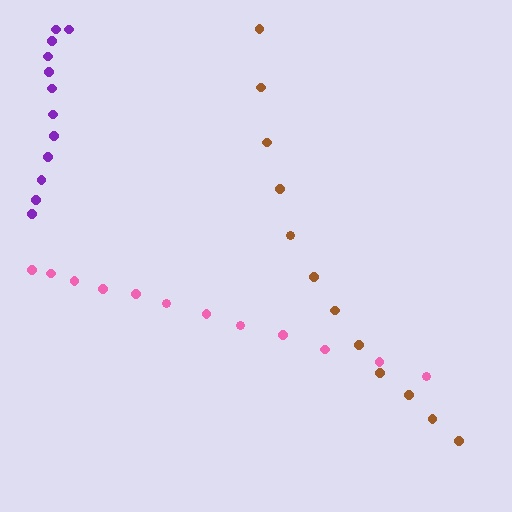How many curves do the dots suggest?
There are 3 distinct paths.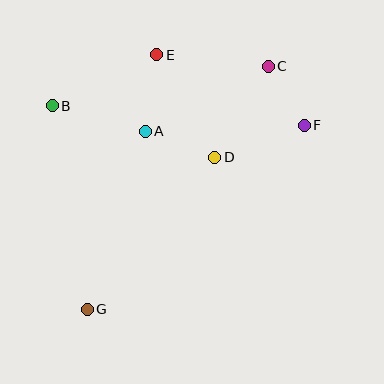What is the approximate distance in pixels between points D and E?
The distance between D and E is approximately 118 pixels.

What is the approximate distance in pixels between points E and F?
The distance between E and F is approximately 163 pixels.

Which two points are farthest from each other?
Points C and G are farthest from each other.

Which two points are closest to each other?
Points C and F are closest to each other.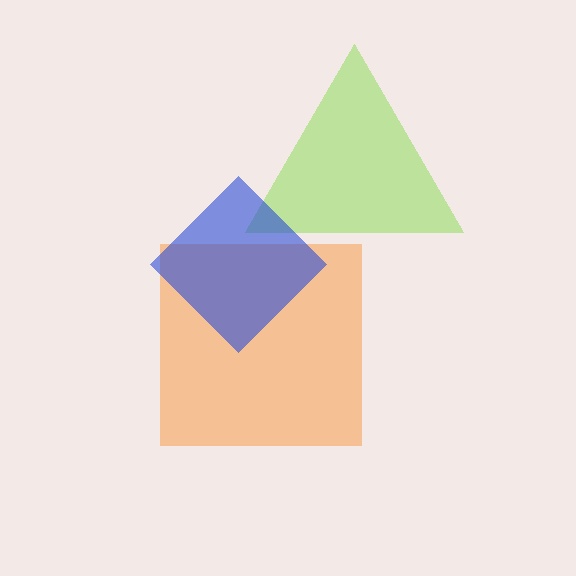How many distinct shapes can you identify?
There are 3 distinct shapes: an orange square, a lime triangle, a blue diamond.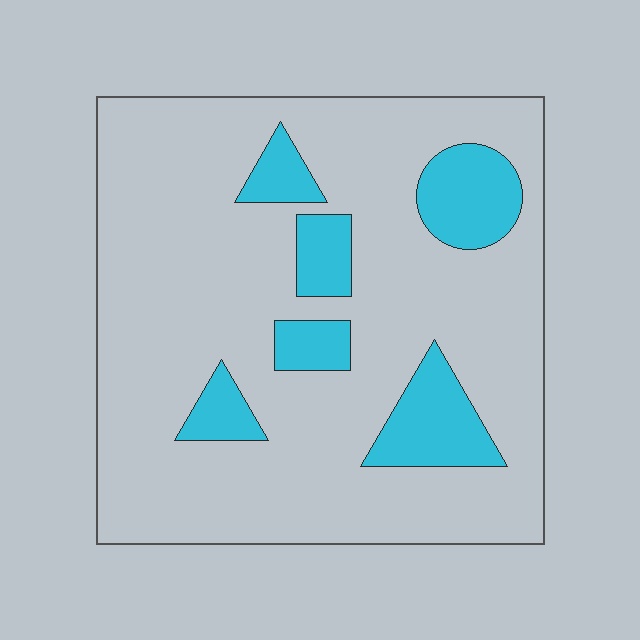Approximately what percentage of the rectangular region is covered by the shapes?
Approximately 15%.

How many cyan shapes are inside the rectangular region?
6.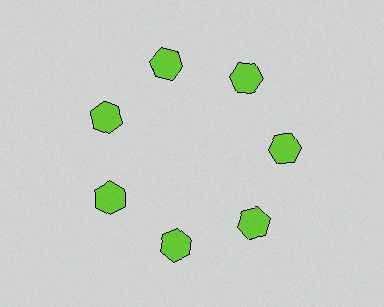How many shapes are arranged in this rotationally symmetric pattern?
There are 7 shapes, arranged in 7 groups of 1.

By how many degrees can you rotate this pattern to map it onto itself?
The pattern maps onto itself every 51 degrees of rotation.